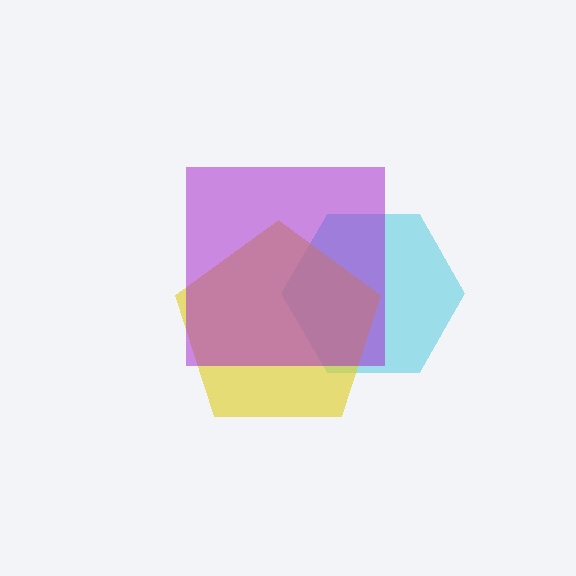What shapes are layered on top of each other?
The layered shapes are: a cyan hexagon, a yellow pentagon, a purple square.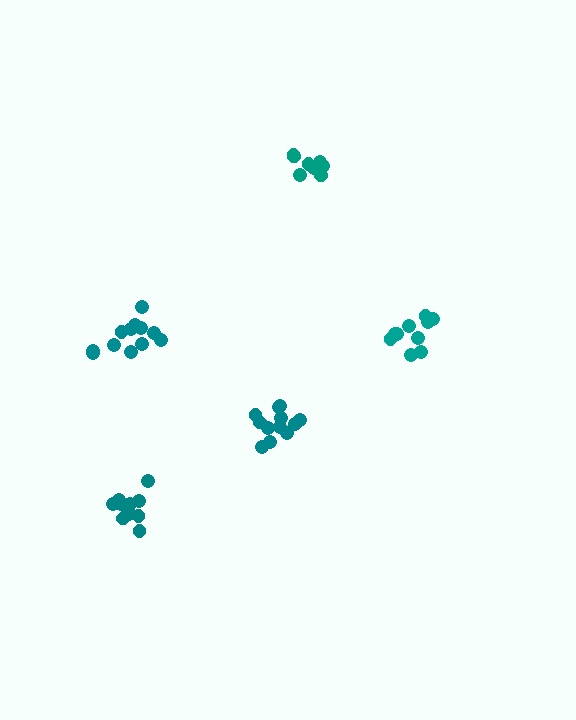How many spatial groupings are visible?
There are 5 spatial groupings.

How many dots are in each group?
Group 1: 12 dots, Group 2: 12 dots, Group 3: 10 dots, Group 4: 12 dots, Group 5: 8 dots (54 total).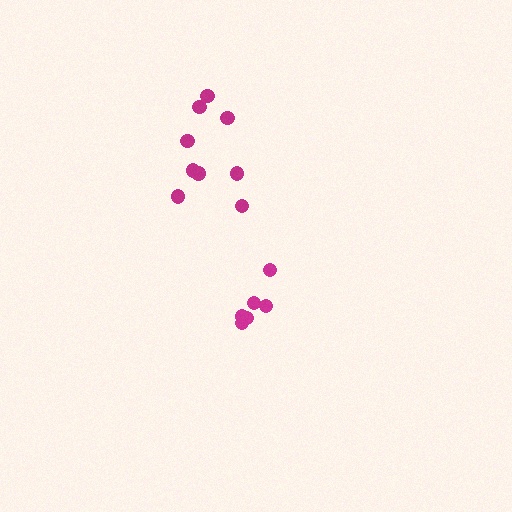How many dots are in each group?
Group 1: 6 dots, Group 2: 9 dots (15 total).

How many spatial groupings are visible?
There are 2 spatial groupings.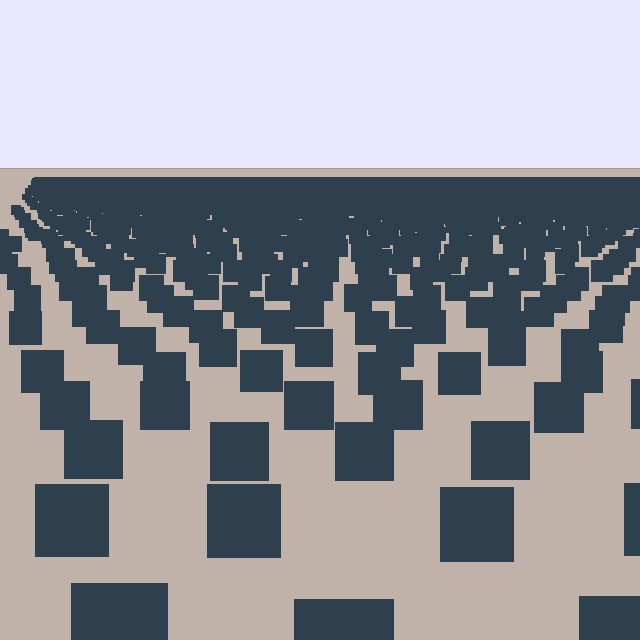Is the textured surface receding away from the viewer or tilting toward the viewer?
The surface is receding away from the viewer. Texture elements get smaller and denser toward the top.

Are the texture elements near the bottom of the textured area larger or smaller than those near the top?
Larger. Near the bottom, elements are closer to the viewer and appear at a bigger on-screen size.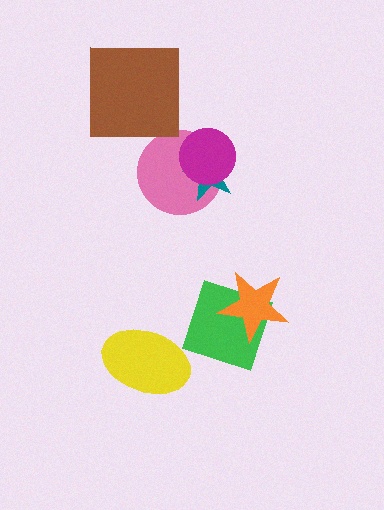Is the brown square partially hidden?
No, no other shape covers it.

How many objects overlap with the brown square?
0 objects overlap with the brown square.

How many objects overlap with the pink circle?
2 objects overlap with the pink circle.